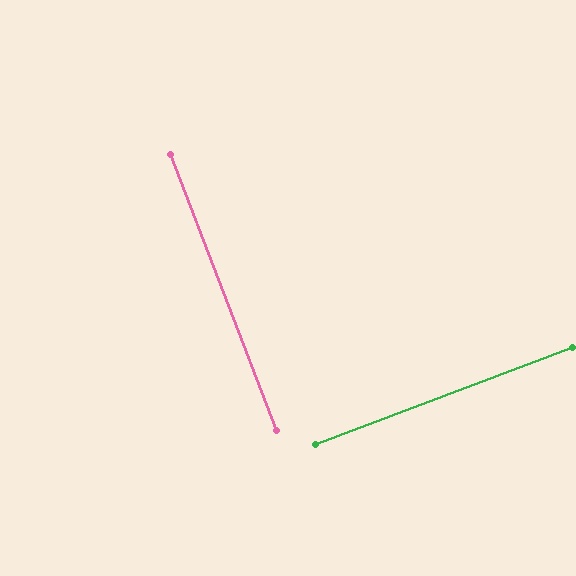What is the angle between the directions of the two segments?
Approximately 90 degrees.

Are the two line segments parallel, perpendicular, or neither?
Perpendicular — they meet at approximately 90°.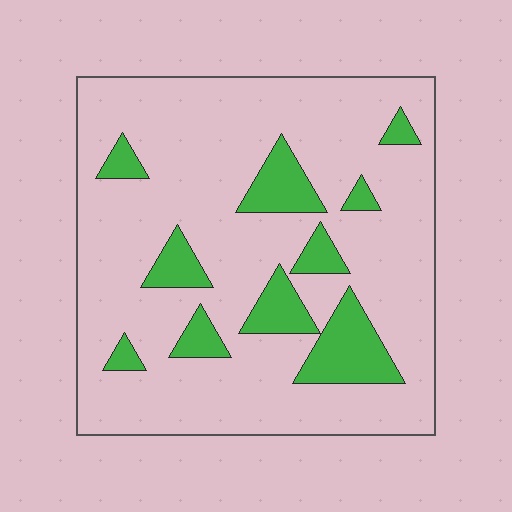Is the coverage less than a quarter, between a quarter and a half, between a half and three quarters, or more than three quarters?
Less than a quarter.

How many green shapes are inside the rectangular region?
10.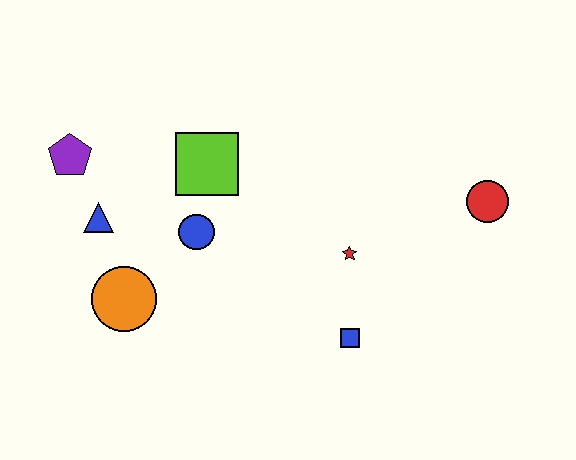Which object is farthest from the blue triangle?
The red circle is farthest from the blue triangle.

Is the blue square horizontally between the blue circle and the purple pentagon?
No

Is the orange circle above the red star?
No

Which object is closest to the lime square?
The blue circle is closest to the lime square.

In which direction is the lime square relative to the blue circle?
The lime square is above the blue circle.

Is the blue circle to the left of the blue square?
Yes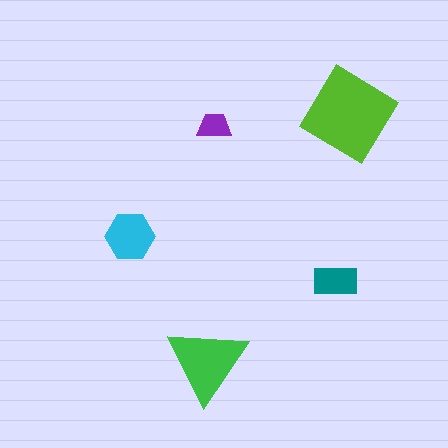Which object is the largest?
The lime diamond.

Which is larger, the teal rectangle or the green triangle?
The green triangle.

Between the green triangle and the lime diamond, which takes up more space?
The lime diamond.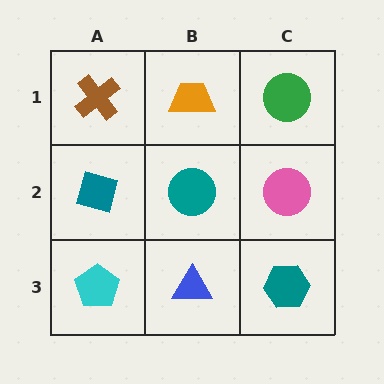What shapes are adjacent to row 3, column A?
A teal square (row 2, column A), a blue triangle (row 3, column B).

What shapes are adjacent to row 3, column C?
A pink circle (row 2, column C), a blue triangle (row 3, column B).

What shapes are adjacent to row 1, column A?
A teal square (row 2, column A), an orange trapezoid (row 1, column B).